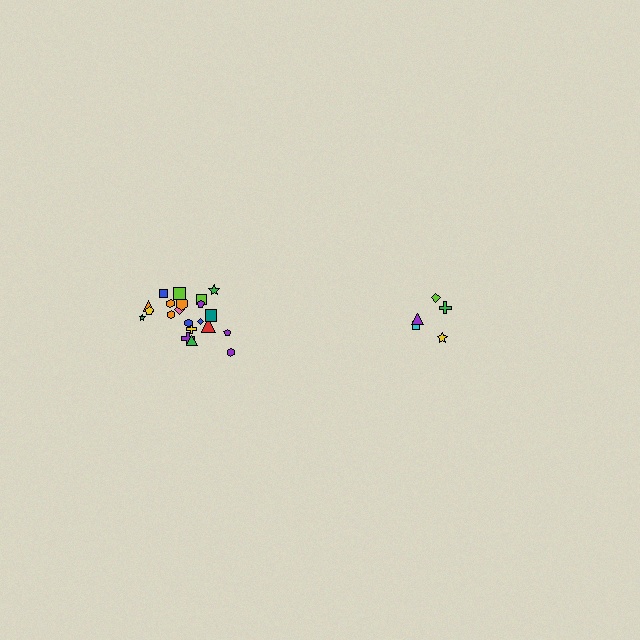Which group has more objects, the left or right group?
The left group.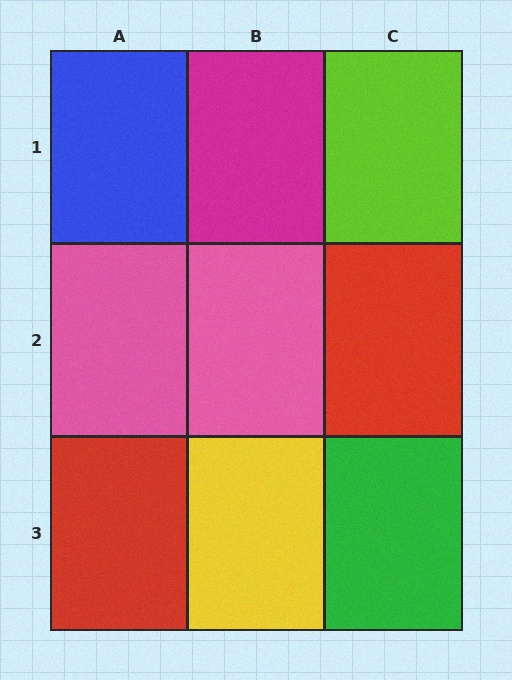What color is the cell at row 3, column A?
Red.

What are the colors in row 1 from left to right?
Blue, magenta, lime.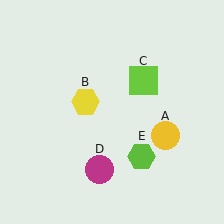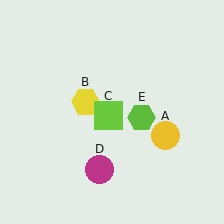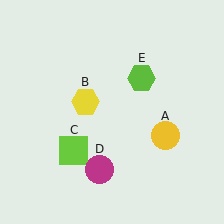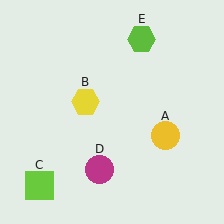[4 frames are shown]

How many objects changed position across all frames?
2 objects changed position: lime square (object C), lime hexagon (object E).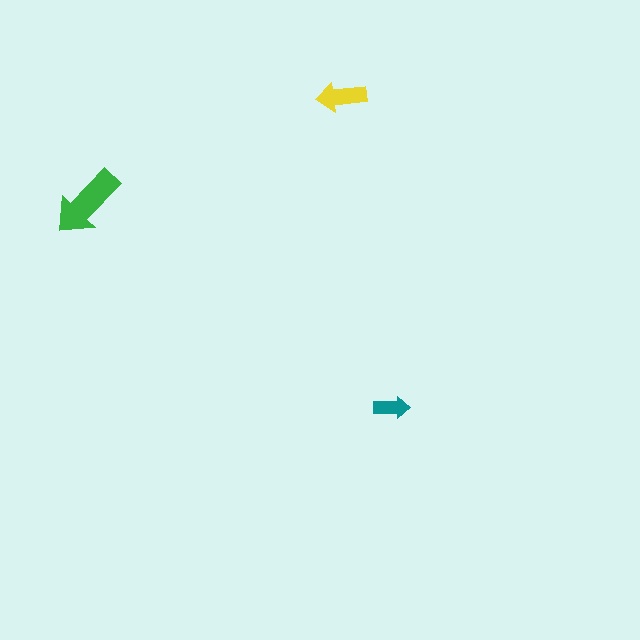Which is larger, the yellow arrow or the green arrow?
The green one.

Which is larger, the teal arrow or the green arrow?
The green one.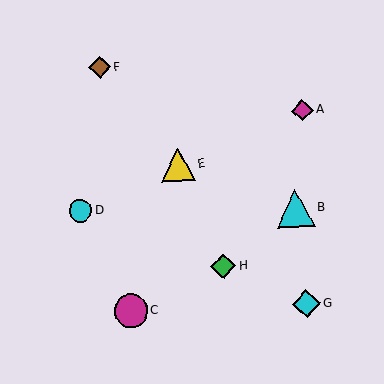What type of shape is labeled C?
Shape C is a magenta circle.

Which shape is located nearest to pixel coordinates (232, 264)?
The green diamond (labeled H) at (223, 266) is nearest to that location.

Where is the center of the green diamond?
The center of the green diamond is at (223, 266).